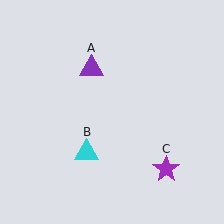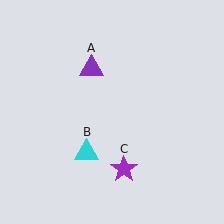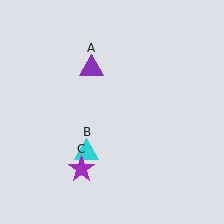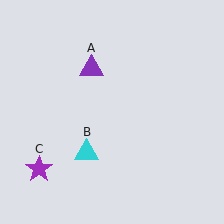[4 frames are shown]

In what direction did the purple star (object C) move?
The purple star (object C) moved left.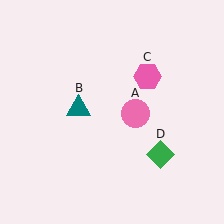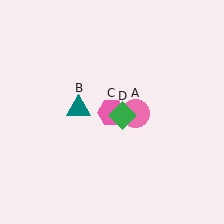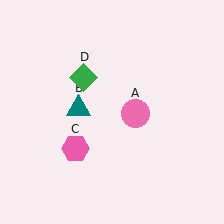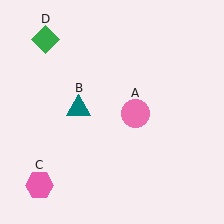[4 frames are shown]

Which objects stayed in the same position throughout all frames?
Pink circle (object A) and teal triangle (object B) remained stationary.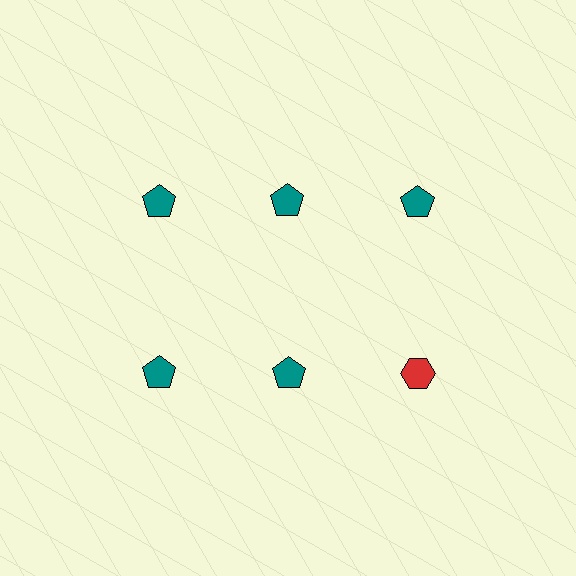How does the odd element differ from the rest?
It differs in both color (red instead of teal) and shape (hexagon instead of pentagon).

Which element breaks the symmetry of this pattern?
The red hexagon in the second row, center column breaks the symmetry. All other shapes are teal pentagons.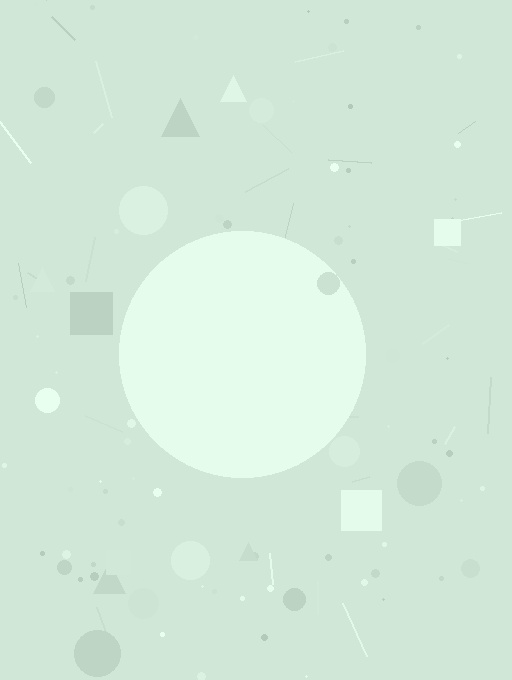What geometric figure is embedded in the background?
A circle is embedded in the background.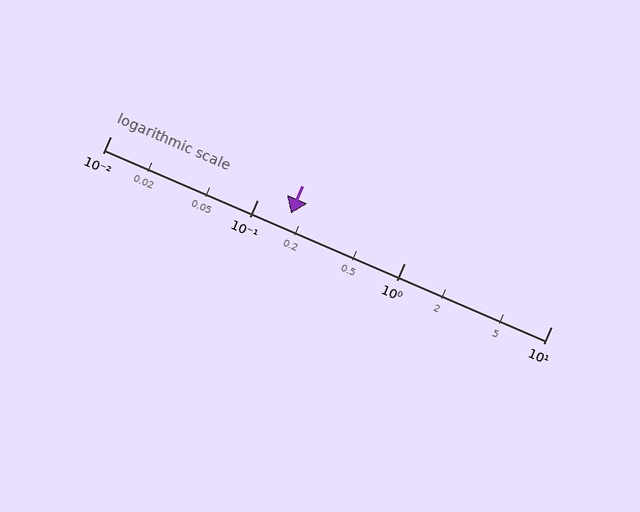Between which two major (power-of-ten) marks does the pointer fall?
The pointer is between 0.1 and 1.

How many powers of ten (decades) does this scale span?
The scale spans 3 decades, from 0.01 to 10.